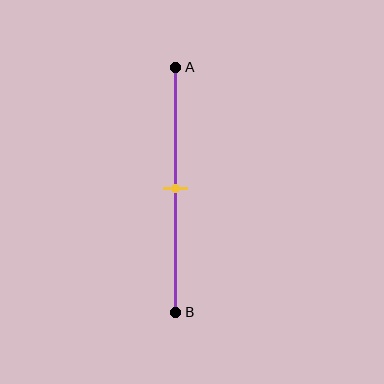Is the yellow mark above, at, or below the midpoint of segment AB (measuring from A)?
The yellow mark is approximately at the midpoint of segment AB.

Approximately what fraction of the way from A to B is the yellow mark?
The yellow mark is approximately 50% of the way from A to B.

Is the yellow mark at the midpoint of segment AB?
Yes, the mark is approximately at the midpoint.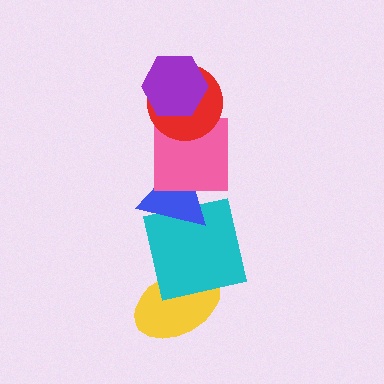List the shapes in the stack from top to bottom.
From top to bottom: the purple hexagon, the red circle, the pink square, the blue triangle, the cyan square, the yellow ellipse.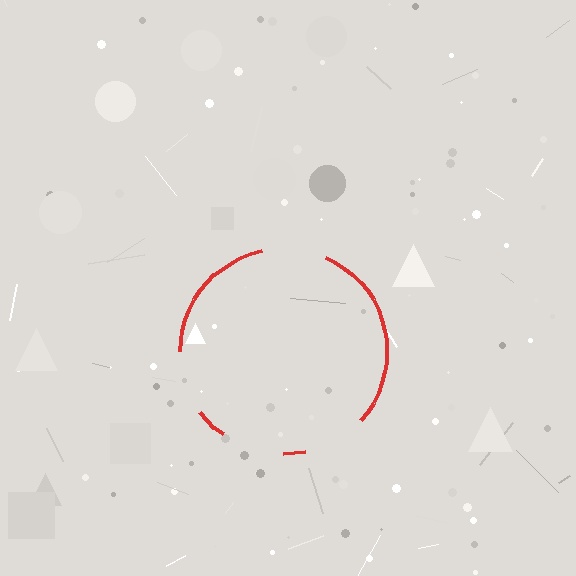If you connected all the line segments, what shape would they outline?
They would outline a circle.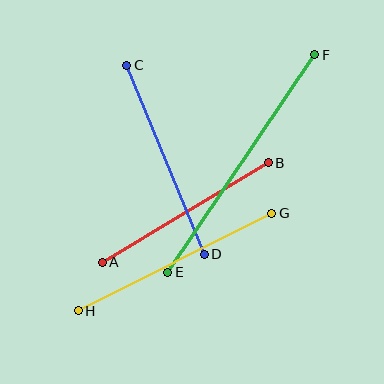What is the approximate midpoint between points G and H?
The midpoint is at approximately (175, 262) pixels.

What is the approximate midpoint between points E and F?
The midpoint is at approximately (241, 163) pixels.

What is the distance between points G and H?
The distance is approximately 217 pixels.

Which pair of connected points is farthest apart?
Points E and F are farthest apart.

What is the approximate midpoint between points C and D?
The midpoint is at approximately (165, 160) pixels.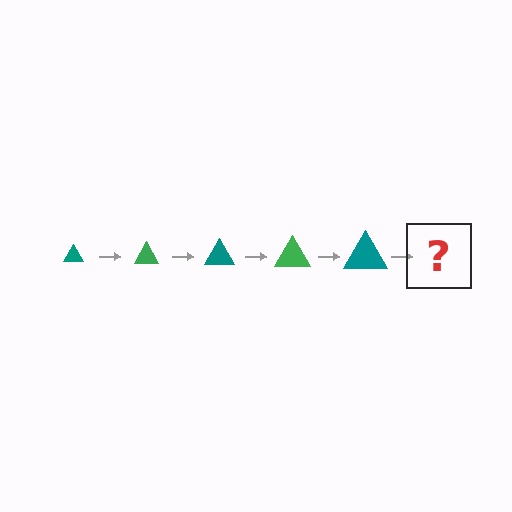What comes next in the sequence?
The next element should be a green triangle, larger than the previous one.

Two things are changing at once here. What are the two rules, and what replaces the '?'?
The two rules are that the triangle grows larger each step and the color cycles through teal and green. The '?' should be a green triangle, larger than the previous one.